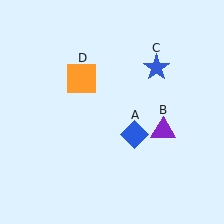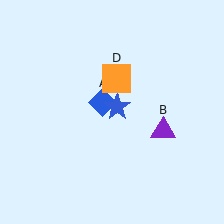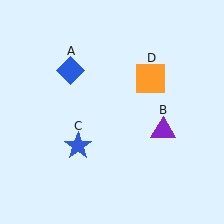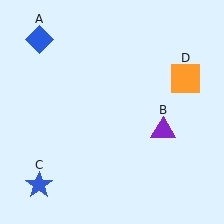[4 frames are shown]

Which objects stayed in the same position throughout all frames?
Purple triangle (object B) remained stationary.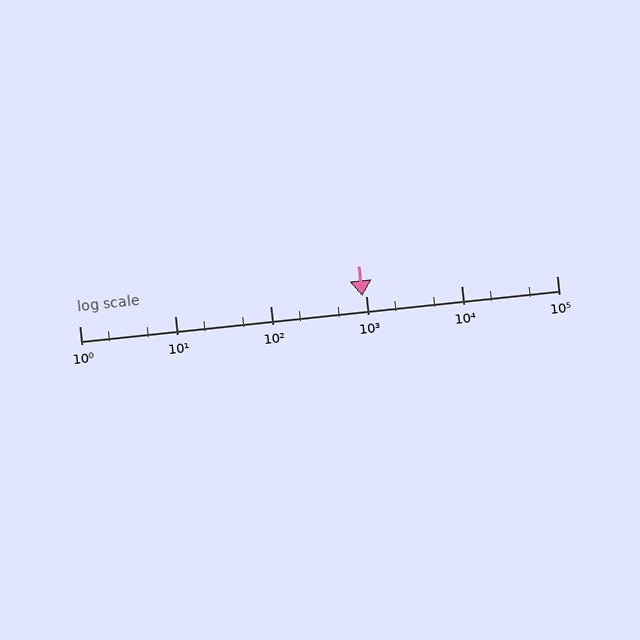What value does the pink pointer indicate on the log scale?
The pointer indicates approximately 920.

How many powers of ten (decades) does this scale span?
The scale spans 5 decades, from 1 to 100000.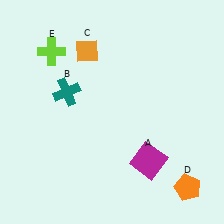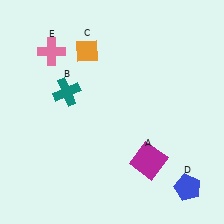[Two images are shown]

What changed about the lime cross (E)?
In Image 1, E is lime. In Image 2, it changed to pink.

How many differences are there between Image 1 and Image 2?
There are 2 differences between the two images.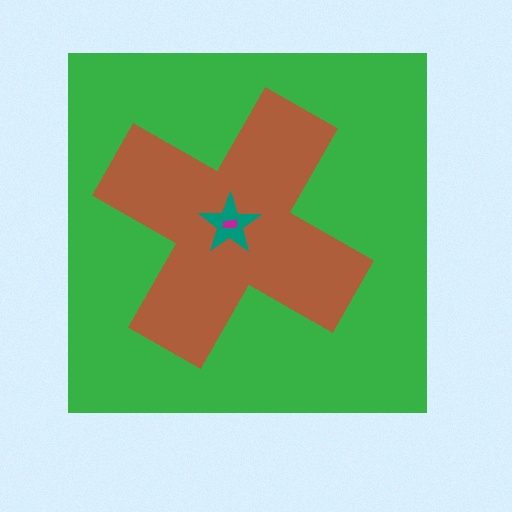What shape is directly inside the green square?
The brown cross.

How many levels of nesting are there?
4.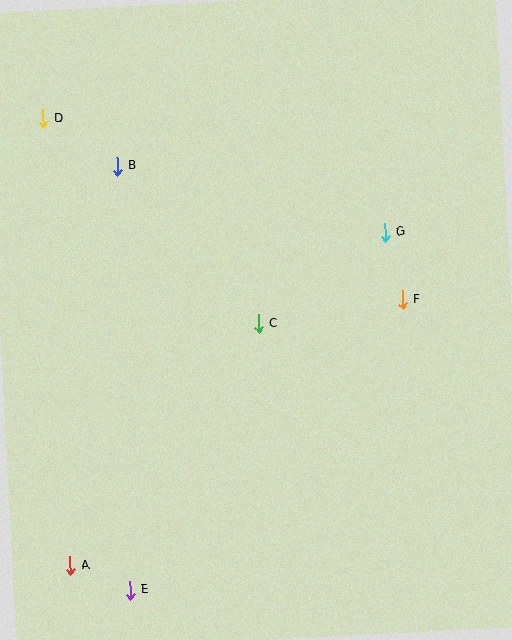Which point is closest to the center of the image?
Point C at (258, 324) is closest to the center.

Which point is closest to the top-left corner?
Point D is closest to the top-left corner.